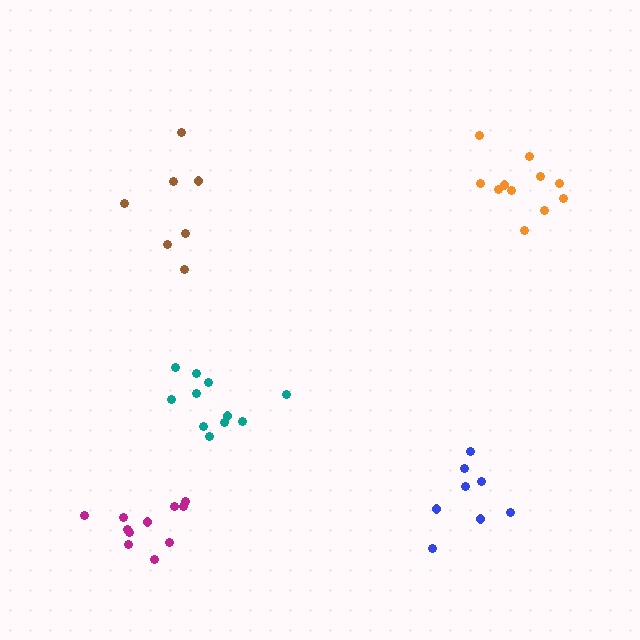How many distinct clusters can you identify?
There are 5 distinct clusters.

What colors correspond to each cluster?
The clusters are colored: teal, brown, orange, magenta, blue.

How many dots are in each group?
Group 1: 11 dots, Group 2: 7 dots, Group 3: 11 dots, Group 4: 11 dots, Group 5: 8 dots (48 total).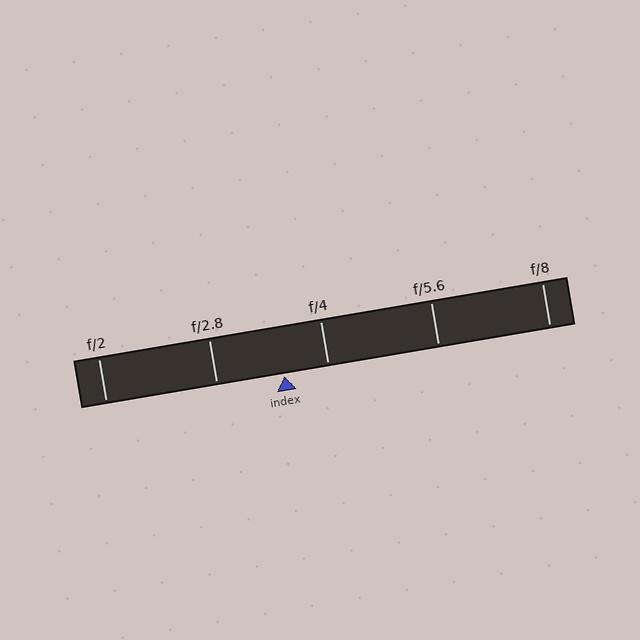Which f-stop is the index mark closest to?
The index mark is closest to f/4.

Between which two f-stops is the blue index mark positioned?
The index mark is between f/2.8 and f/4.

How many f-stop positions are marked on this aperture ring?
There are 5 f-stop positions marked.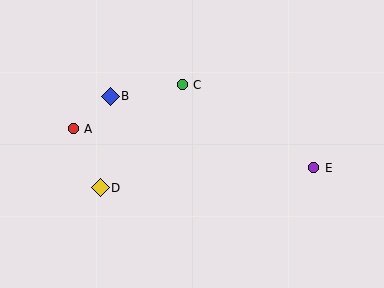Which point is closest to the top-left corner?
Point B is closest to the top-left corner.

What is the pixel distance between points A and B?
The distance between A and B is 49 pixels.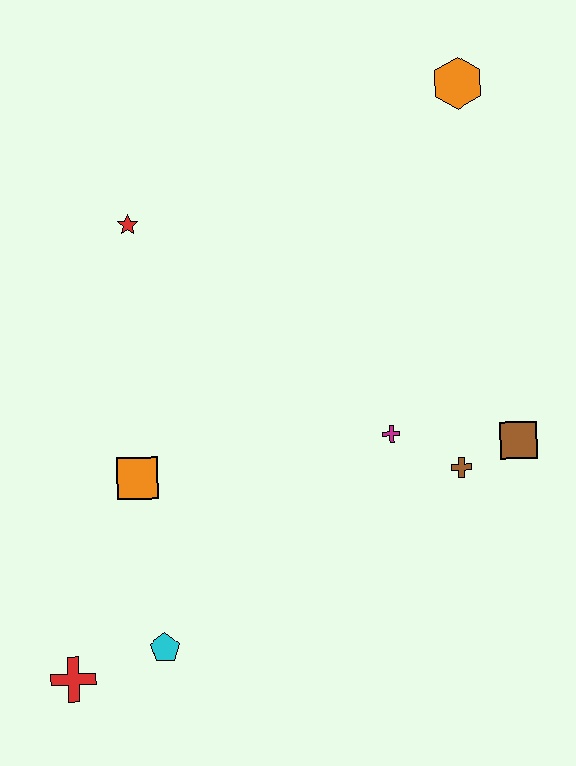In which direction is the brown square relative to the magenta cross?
The brown square is to the right of the magenta cross.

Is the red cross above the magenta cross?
No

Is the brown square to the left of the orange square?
No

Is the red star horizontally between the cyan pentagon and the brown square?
No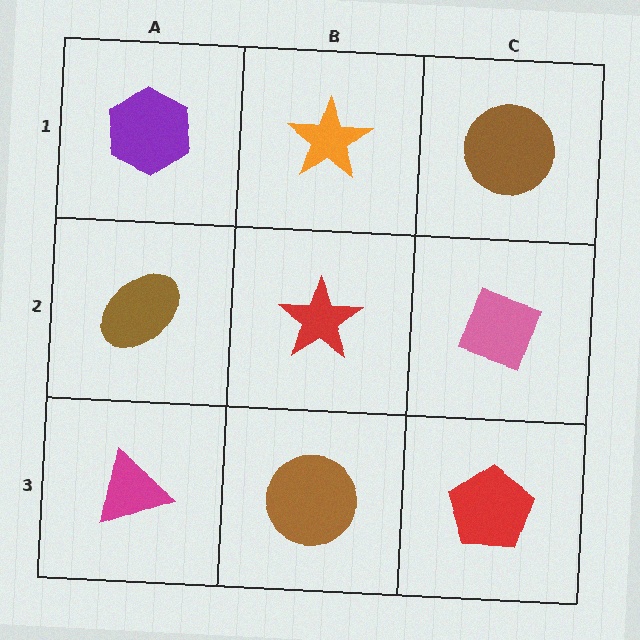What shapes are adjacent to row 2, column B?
An orange star (row 1, column B), a brown circle (row 3, column B), a brown ellipse (row 2, column A), a pink diamond (row 2, column C).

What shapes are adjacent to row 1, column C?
A pink diamond (row 2, column C), an orange star (row 1, column B).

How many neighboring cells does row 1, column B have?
3.